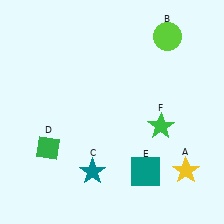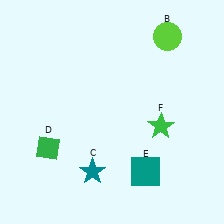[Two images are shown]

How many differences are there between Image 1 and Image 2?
There is 1 difference between the two images.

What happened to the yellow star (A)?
The yellow star (A) was removed in Image 2. It was in the bottom-right area of Image 1.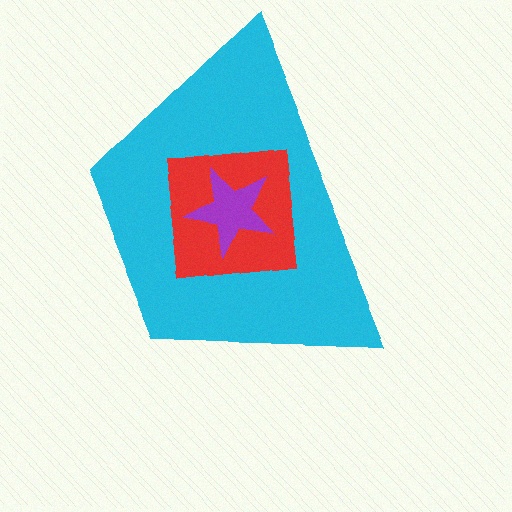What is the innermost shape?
The purple star.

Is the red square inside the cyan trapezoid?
Yes.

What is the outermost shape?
The cyan trapezoid.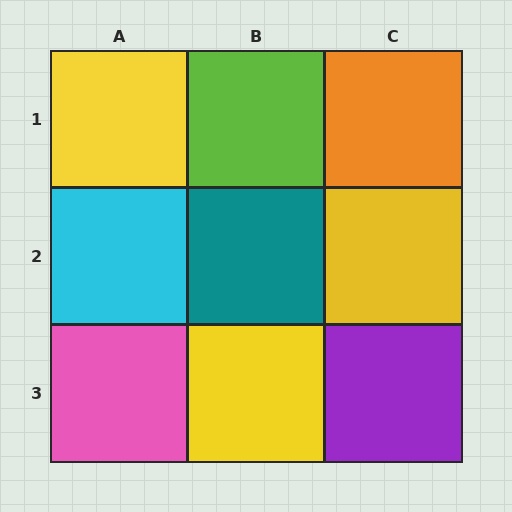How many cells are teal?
1 cell is teal.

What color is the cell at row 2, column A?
Cyan.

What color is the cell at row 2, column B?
Teal.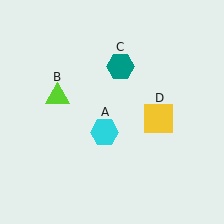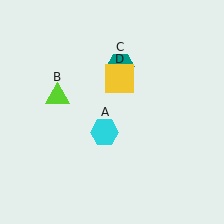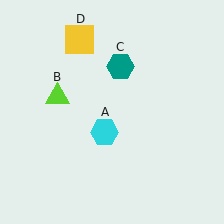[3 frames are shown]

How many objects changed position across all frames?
1 object changed position: yellow square (object D).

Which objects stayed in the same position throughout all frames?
Cyan hexagon (object A) and lime triangle (object B) and teal hexagon (object C) remained stationary.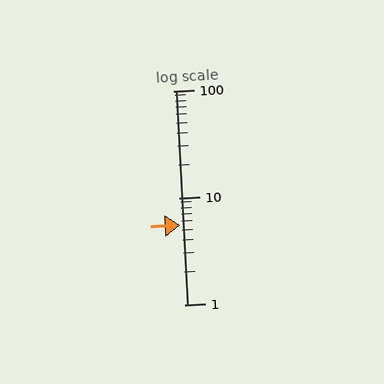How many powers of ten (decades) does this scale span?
The scale spans 2 decades, from 1 to 100.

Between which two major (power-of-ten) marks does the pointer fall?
The pointer is between 1 and 10.